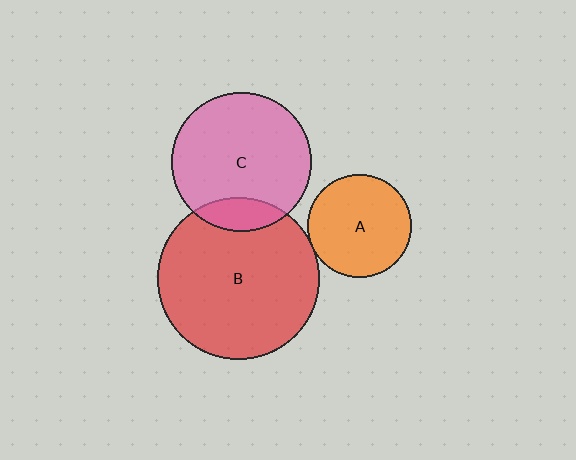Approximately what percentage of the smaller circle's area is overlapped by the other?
Approximately 5%.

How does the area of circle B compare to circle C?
Approximately 1.4 times.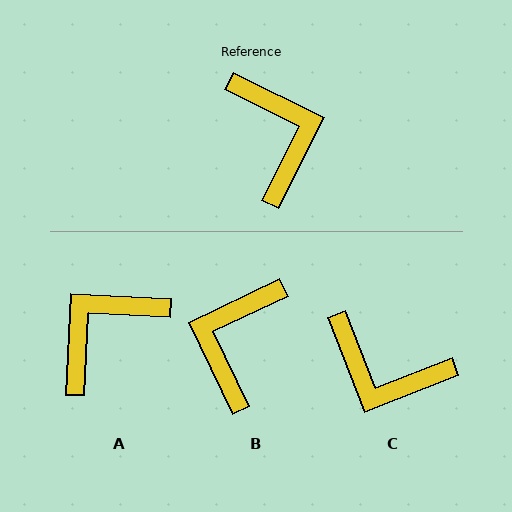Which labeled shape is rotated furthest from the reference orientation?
B, about 142 degrees away.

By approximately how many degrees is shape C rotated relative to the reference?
Approximately 133 degrees clockwise.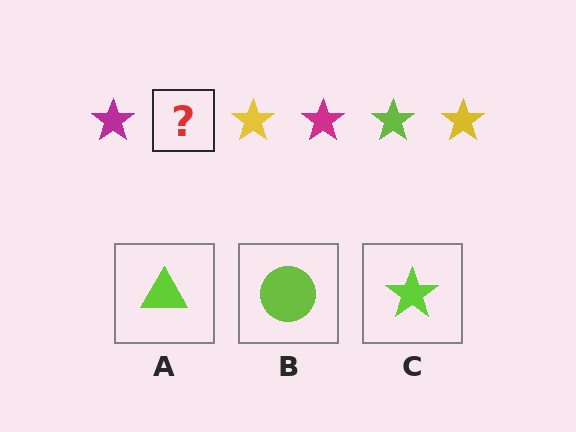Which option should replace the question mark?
Option C.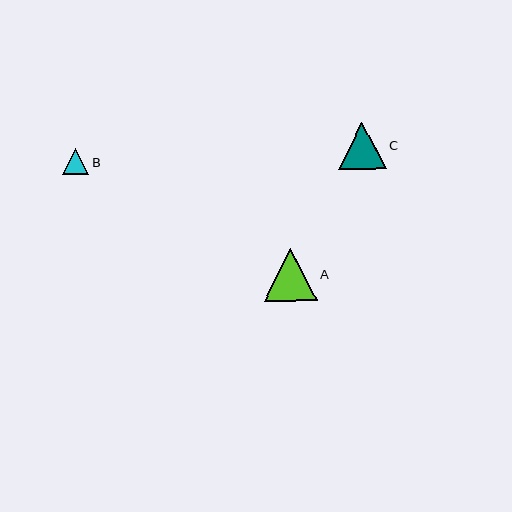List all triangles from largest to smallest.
From largest to smallest: A, C, B.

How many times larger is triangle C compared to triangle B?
Triangle C is approximately 1.8 times the size of triangle B.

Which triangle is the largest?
Triangle A is the largest with a size of approximately 53 pixels.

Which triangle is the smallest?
Triangle B is the smallest with a size of approximately 26 pixels.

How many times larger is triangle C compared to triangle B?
Triangle C is approximately 1.8 times the size of triangle B.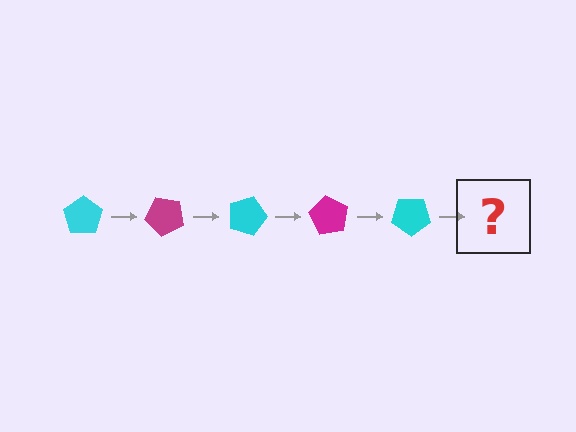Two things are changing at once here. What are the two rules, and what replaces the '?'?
The two rules are that it rotates 45 degrees each step and the color cycles through cyan and magenta. The '?' should be a magenta pentagon, rotated 225 degrees from the start.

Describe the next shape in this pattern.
It should be a magenta pentagon, rotated 225 degrees from the start.